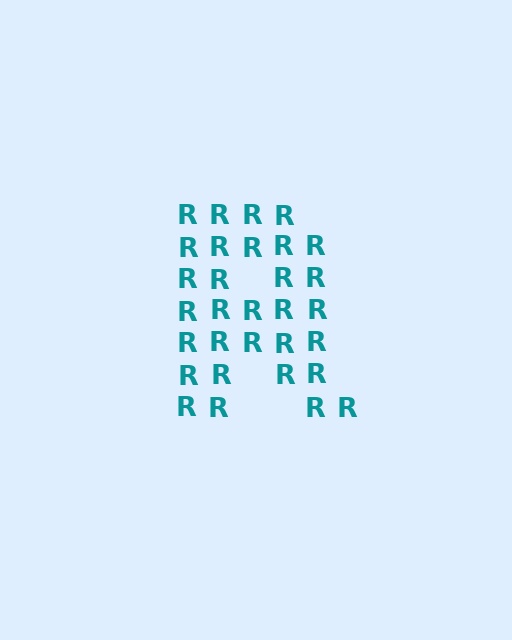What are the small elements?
The small elements are letter R's.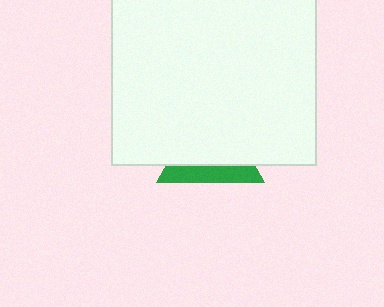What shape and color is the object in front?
The object in front is a white rectangle.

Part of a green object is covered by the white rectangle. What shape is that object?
It is a triangle.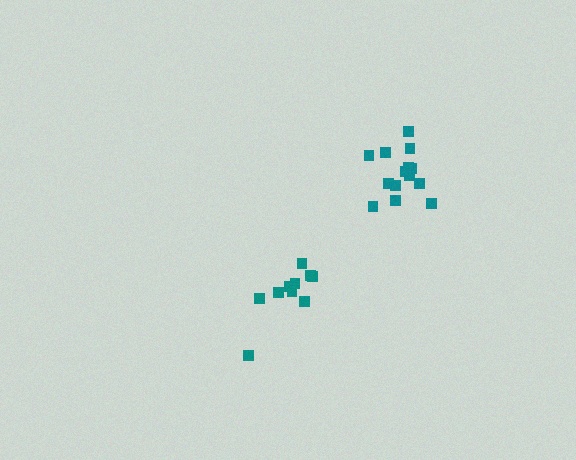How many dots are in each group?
Group 1: 10 dots, Group 2: 14 dots (24 total).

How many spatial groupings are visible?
There are 2 spatial groupings.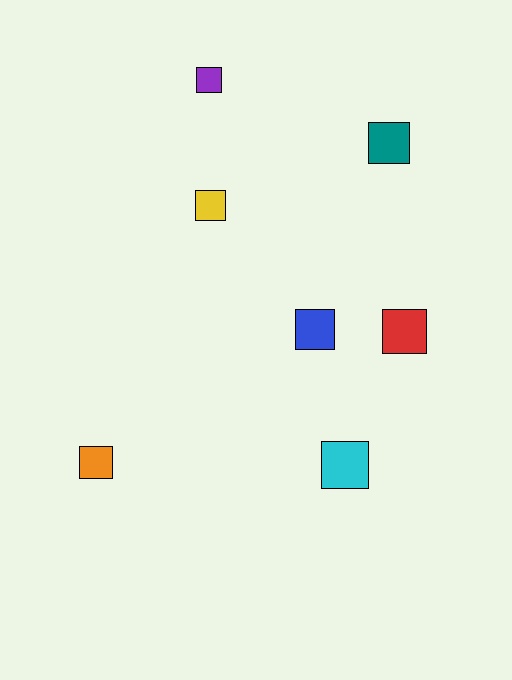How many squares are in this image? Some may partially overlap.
There are 7 squares.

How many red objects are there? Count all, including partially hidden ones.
There is 1 red object.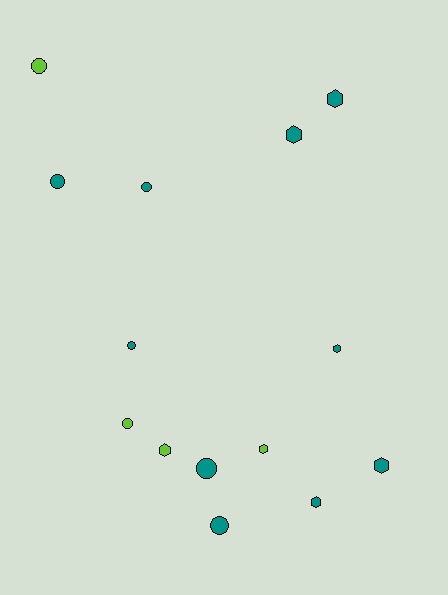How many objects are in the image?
There are 14 objects.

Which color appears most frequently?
Teal, with 10 objects.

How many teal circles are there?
There are 5 teal circles.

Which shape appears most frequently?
Circle, with 7 objects.